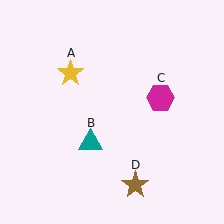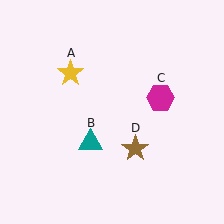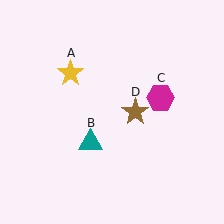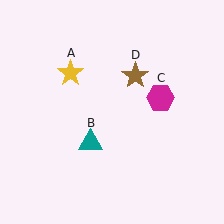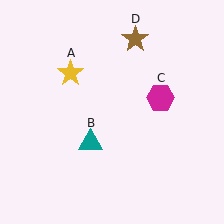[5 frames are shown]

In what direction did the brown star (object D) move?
The brown star (object D) moved up.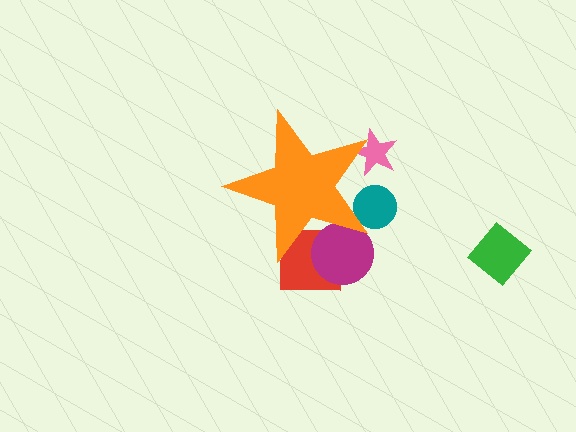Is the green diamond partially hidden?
No, the green diamond is fully visible.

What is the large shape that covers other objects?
An orange star.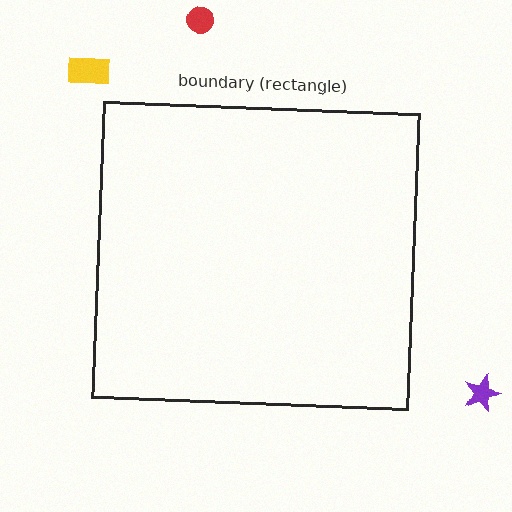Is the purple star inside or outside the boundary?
Outside.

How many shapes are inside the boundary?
0 inside, 3 outside.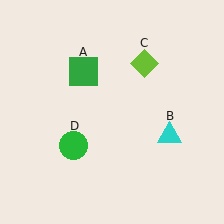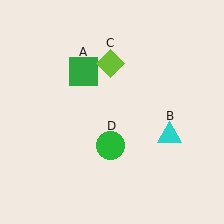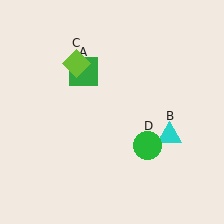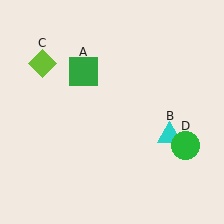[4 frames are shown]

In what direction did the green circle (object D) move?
The green circle (object D) moved right.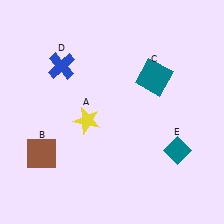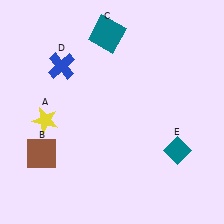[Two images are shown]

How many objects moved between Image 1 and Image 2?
2 objects moved between the two images.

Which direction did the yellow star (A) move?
The yellow star (A) moved left.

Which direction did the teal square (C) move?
The teal square (C) moved left.